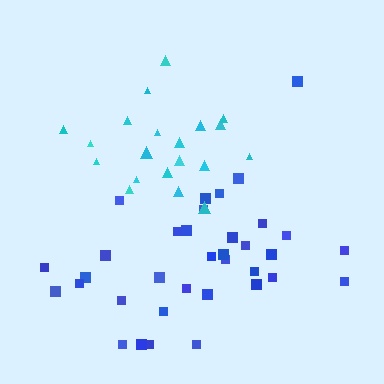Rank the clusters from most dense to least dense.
cyan, blue.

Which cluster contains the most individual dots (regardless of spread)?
Blue (35).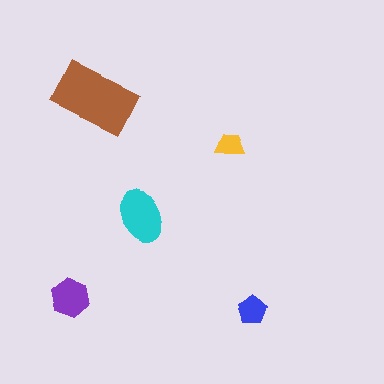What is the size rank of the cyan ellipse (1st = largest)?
2nd.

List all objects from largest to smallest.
The brown rectangle, the cyan ellipse, the purple hexagon, the blue pentagon, the yellow trapezoid.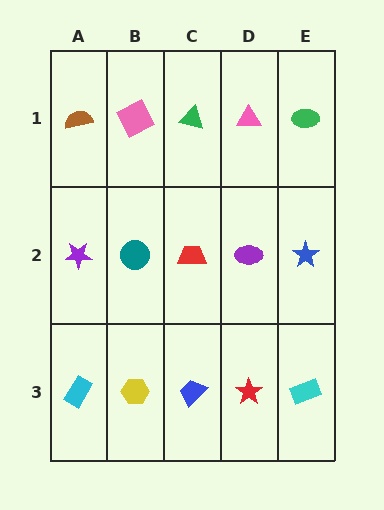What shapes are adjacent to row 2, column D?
A pink triangle (row 1, column D), a red star (row 3, column D), a red trapezoid (row 2, column C), a blue star (row 2, column E).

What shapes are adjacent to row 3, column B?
A teal circle (row 2, column B), a cyan rectangle (row 3, column A), a blue trapezoid (row 3, column C).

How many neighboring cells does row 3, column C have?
3.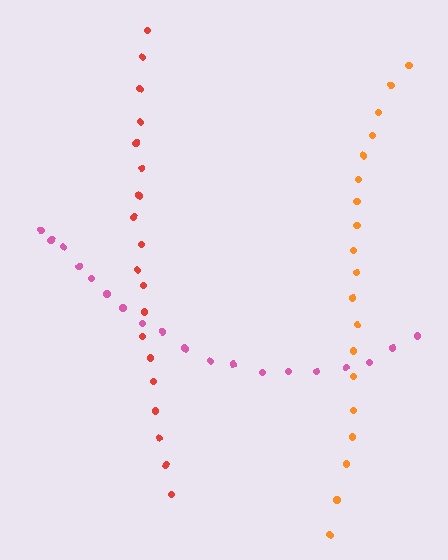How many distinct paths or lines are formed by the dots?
There are 3 distinct paths.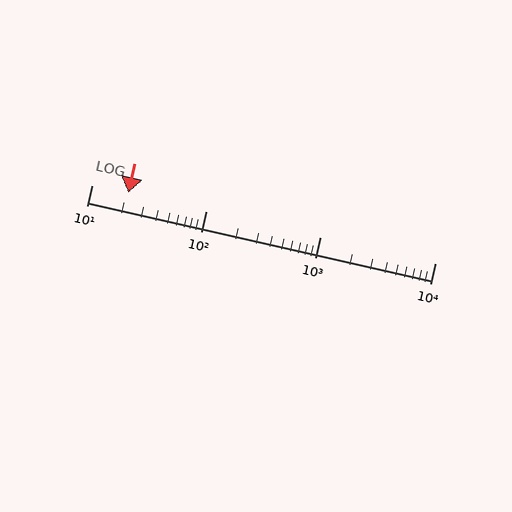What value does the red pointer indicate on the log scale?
The pointer indicates approximately 21.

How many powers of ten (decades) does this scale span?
The scale spans 3 decades, from 10 to 10000.